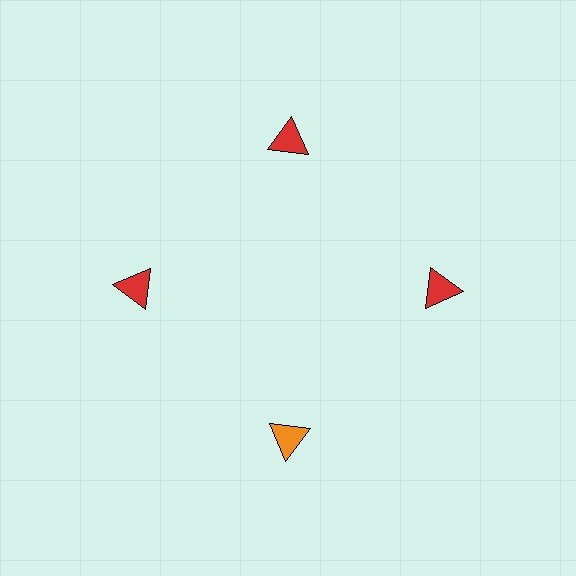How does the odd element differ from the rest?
It has a different color: orange instead of red.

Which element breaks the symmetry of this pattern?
The orange triangle at roughly the 6 o'clock position breaks the symmetry. All other shapes are red triangles.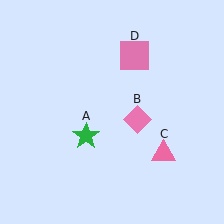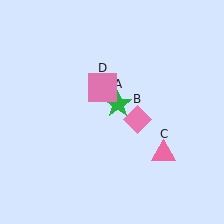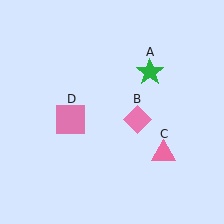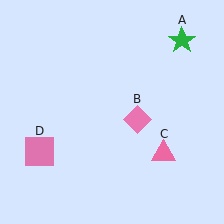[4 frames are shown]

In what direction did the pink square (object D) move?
The pink square (object D) moved down and to the left.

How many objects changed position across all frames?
2 objects changed position: green star (object A), pink square (object D).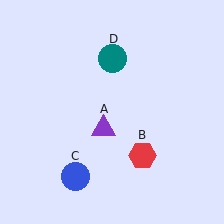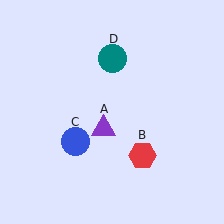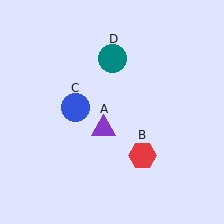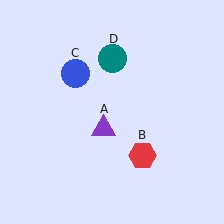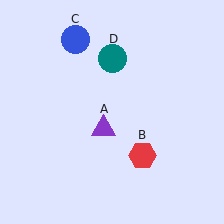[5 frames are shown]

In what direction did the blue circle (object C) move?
The blue circle (object C) moved up.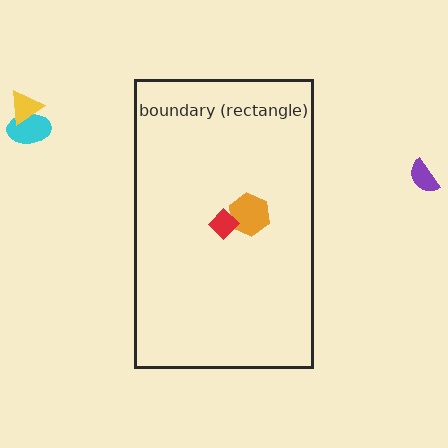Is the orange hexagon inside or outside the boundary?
Inside.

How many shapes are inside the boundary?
2 inside, 3 outside.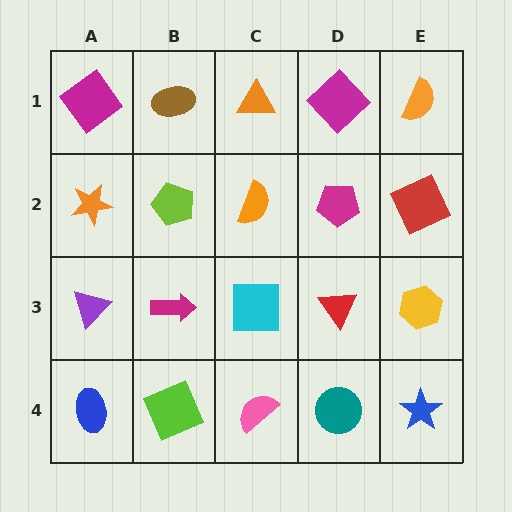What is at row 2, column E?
A red square.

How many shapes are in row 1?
5 shapes.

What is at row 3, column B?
A magenta arrow.